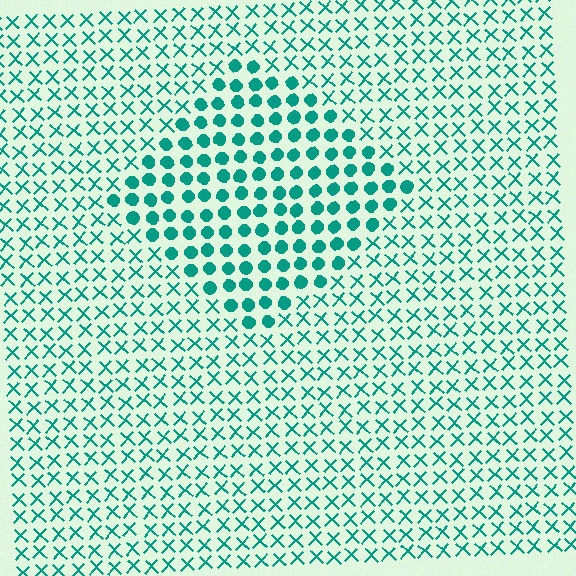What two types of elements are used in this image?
The image uses circles inside the diamond region and X marks outside it.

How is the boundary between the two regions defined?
The boundary is defined by a change in element shape: circles inside vs. X marks outside. All elements share the same color and spacing.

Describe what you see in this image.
The image is filled with small teal elements arranged in a uniform grid. A diamond-shaped region contains circles, while the surrounding area contains X marks. The boundary is defined purely by the change in element shape.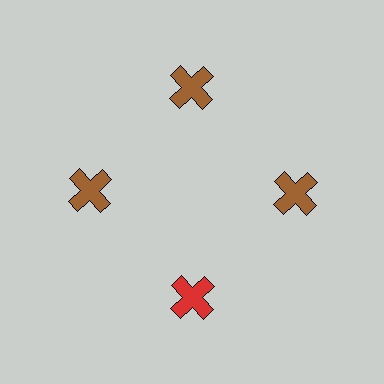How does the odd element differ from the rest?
It has a different color: red instead of brown.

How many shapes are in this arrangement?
There are 4 shapes arranged in a ring pattern.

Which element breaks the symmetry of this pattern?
The red cross at roughly the 6 o'clock position breaks the symmetry. All other shapes are brown crosses.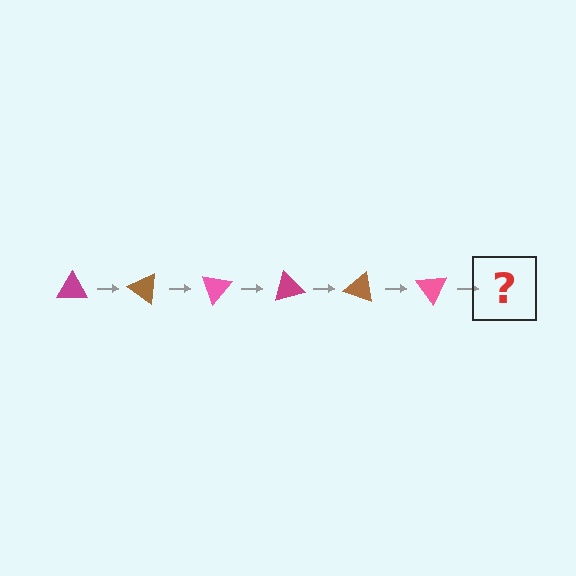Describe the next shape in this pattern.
It should be a magenta triangle, rotated 210 degrees from the start.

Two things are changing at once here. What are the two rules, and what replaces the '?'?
The two rules are that it rotates 35 degrees each step and the color cycles through magenta, brown, and pink. The '?' should be a magenta triangle, rotated 210 degrees from the start.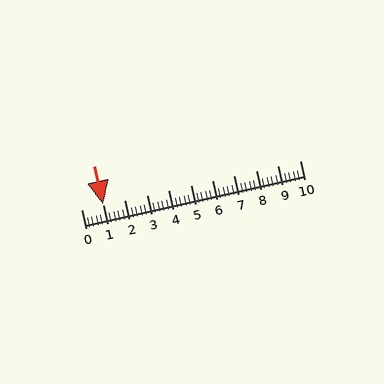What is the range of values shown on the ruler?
The ruler shows values from 0 to 10.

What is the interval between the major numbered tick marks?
The major tick marks are spaced 1 units apart.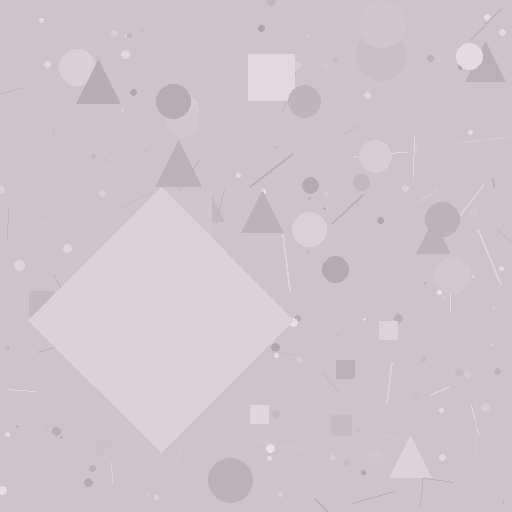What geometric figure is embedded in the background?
A diamond is embedded in the background.